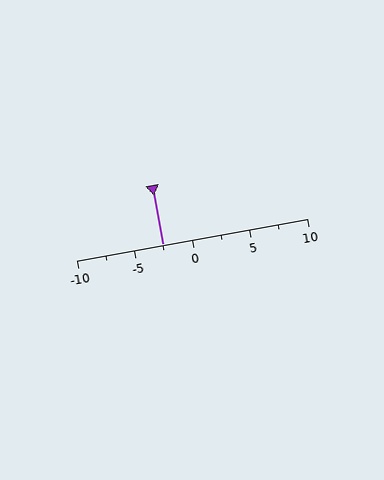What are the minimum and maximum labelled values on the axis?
The axis runs from -10 to 10.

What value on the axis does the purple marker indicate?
The marker indicates approximately -2.5.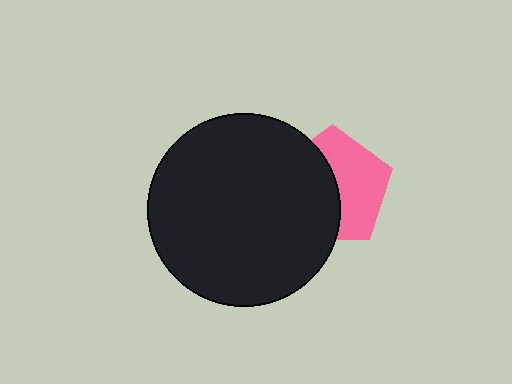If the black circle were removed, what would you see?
You would see the complete pink pentagon.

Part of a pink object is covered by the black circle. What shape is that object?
It is a pentagon.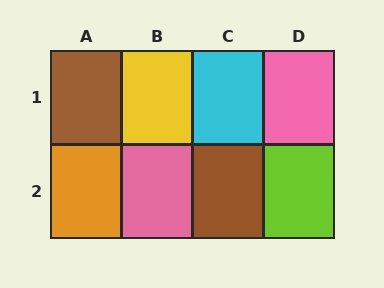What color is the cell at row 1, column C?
Cyan.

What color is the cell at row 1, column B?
Yellow.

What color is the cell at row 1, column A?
Brown.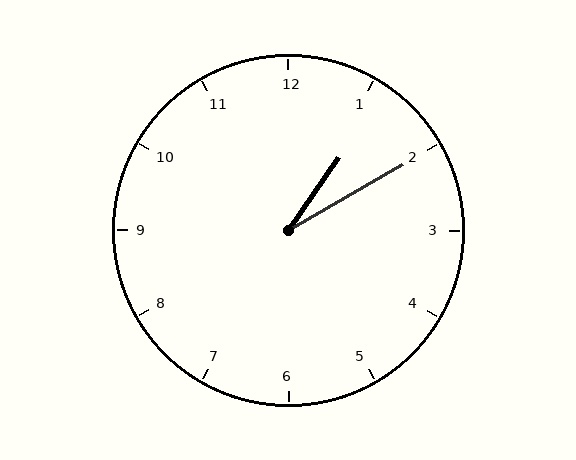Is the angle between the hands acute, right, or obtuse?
It is acute.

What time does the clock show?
1:10.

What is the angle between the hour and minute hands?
Approximately 25 degrees.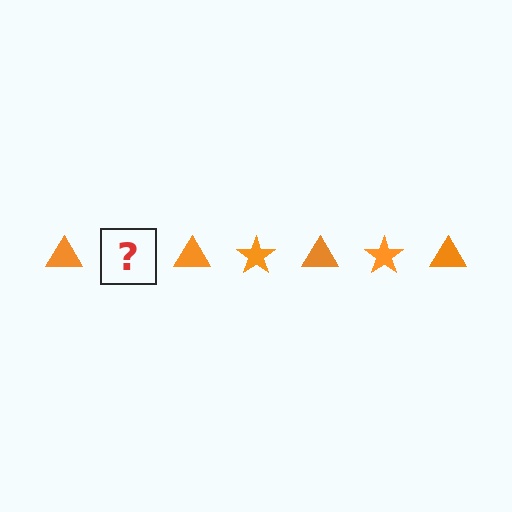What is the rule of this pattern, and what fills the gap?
The rule is that the pattern cycles through triangle, star shapes in orange. The gap should be filled with an orange star.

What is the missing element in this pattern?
The missing element is an orange star.